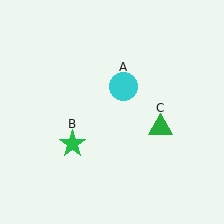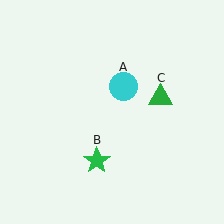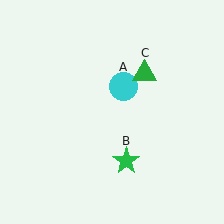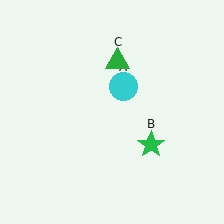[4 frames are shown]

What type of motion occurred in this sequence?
The green star (object B), green triangle (object C) rotated counterclockwise around the center of the scene.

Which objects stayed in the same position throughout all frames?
Cyan circle (object A) remained stationary.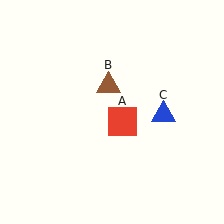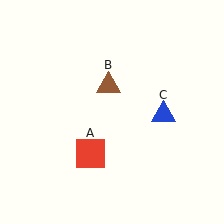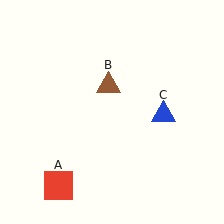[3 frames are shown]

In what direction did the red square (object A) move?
The red square (object A) moved down and to the left.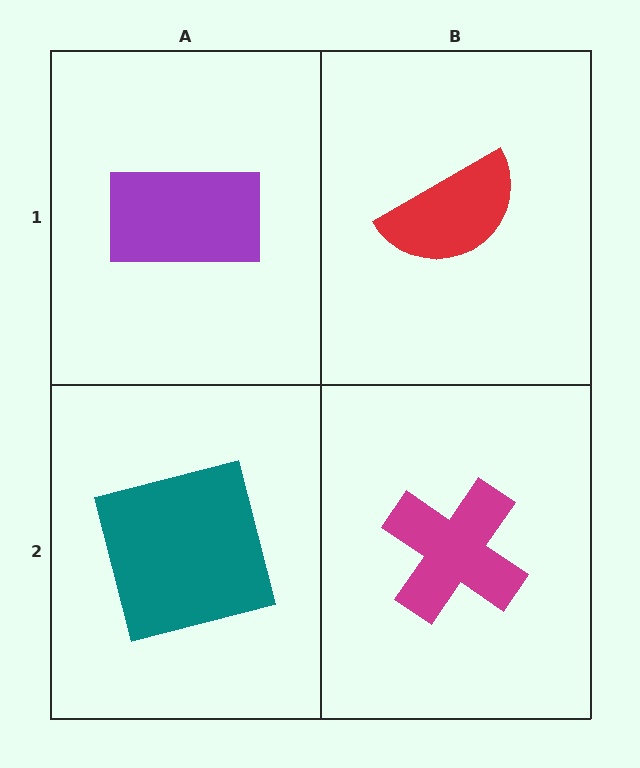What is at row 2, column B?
A magenta cross.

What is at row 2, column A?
A teal square.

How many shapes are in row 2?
2 shapes.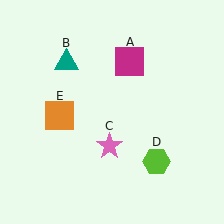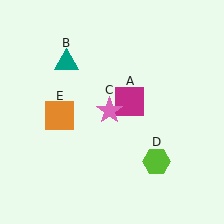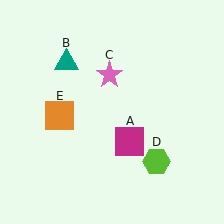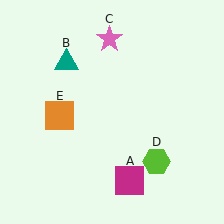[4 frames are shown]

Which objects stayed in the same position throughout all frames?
Teal triangle (object B) and lime hexagon (object D) and orange square (object E) remained stationary.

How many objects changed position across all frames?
2 objects changed position: magenta square (object A), pink star (object C).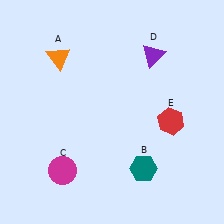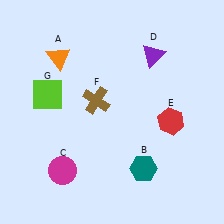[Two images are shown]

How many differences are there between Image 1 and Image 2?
There are 2 differences between the two images.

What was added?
A brown cross (F), a lime square (G) were added in Image 2.